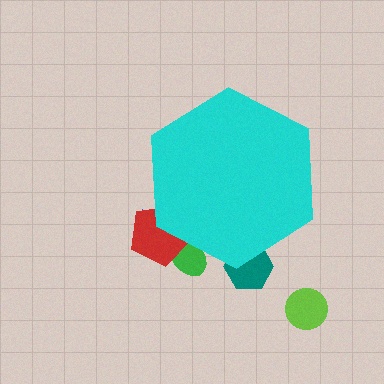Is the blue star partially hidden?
Yes, the blue star is partially hidden behind the cyan hexagon.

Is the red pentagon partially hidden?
Yes, the red pentagon is partially hidden behind the cyan hexagon.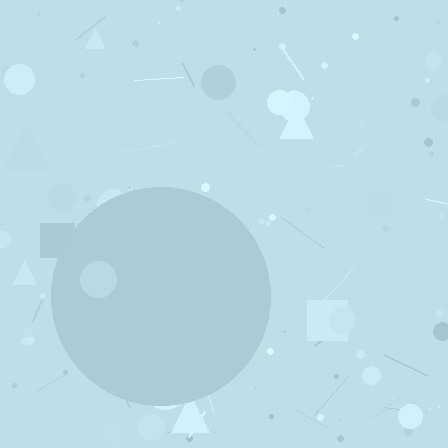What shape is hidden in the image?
A circle is hidden in the image.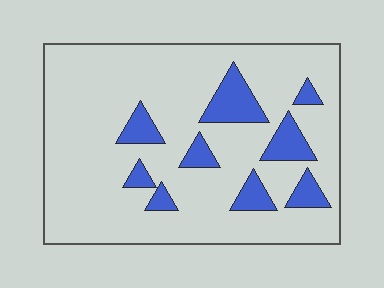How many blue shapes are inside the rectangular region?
9.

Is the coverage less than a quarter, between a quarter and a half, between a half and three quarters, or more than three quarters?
Less than a quarter.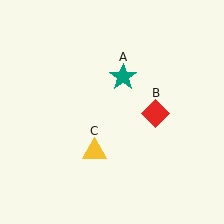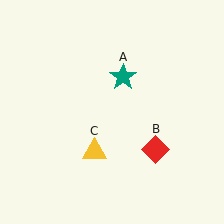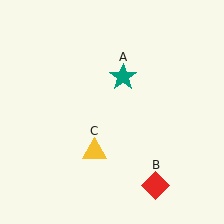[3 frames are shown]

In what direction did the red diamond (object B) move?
The red diamond (object B) moved down.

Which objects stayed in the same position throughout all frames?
Teal star (object A) and yellow triangle (object C) remained stationary.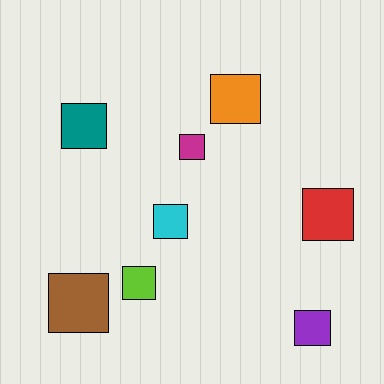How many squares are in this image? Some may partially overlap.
There are 8 squares.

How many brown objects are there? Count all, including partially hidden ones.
There is 1 brown object.